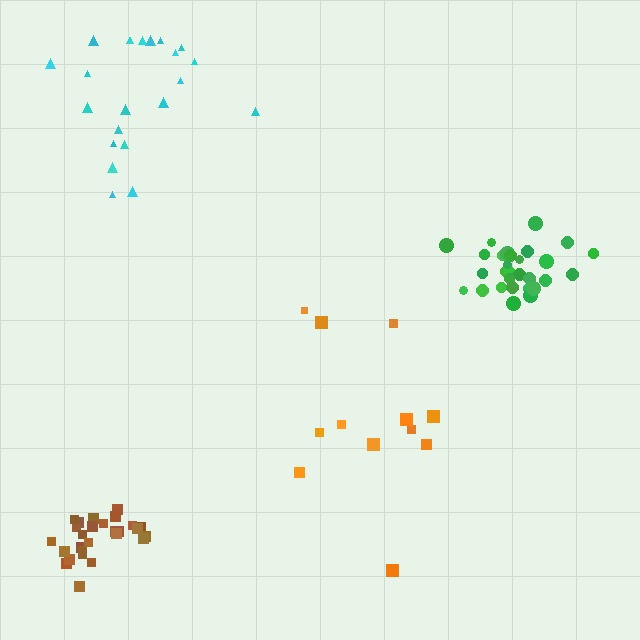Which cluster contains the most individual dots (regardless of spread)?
Green (29).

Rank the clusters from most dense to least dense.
brown, green, cyan, orange.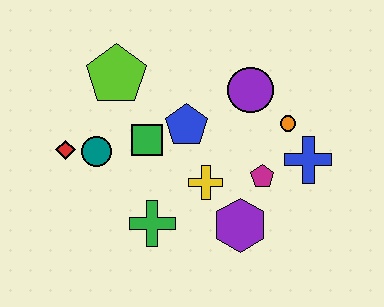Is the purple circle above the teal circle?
Yes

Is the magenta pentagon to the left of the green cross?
No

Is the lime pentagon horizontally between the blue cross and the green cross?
No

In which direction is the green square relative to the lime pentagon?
The green square is below the lime pentagon.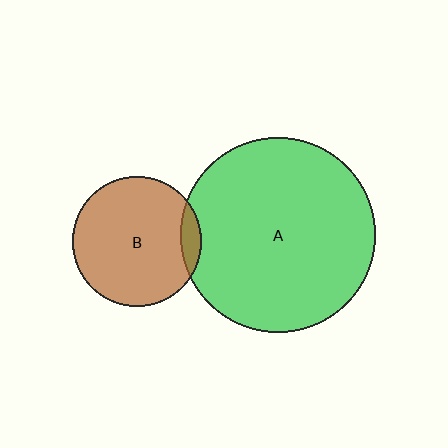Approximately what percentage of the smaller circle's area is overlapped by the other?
Approximately 10%.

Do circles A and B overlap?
Yes.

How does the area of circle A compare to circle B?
Approximately 2.3 times.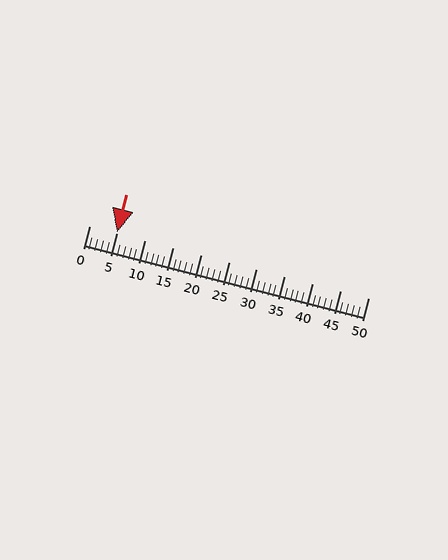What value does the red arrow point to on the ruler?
The red arrow points to approximately 5.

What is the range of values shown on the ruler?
The ruler shows values from 0 to 50.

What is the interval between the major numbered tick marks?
The major tick marks are spaced 5 units apart.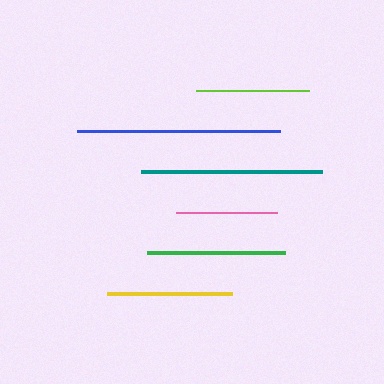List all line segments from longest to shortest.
From longest to shortest: blue, teal, green, yellow, lime, pink.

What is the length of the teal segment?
The teal segment is approximately 181 pixels long.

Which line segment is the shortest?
The pink line is the shortest at approximately 101 pixels.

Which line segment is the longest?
The blue line is the longest at approximately 203 pixels.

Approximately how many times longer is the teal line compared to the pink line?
The teal line is approximately 1.8 times the length of the pink line.